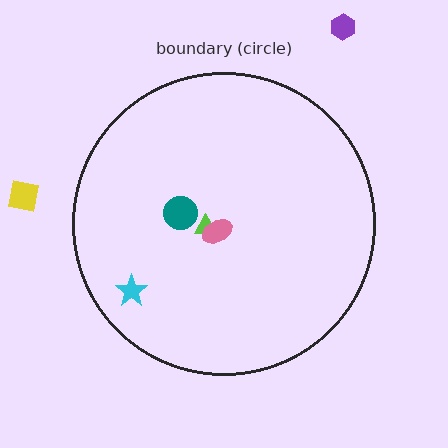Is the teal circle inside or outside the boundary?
Inside.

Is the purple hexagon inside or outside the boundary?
Outside.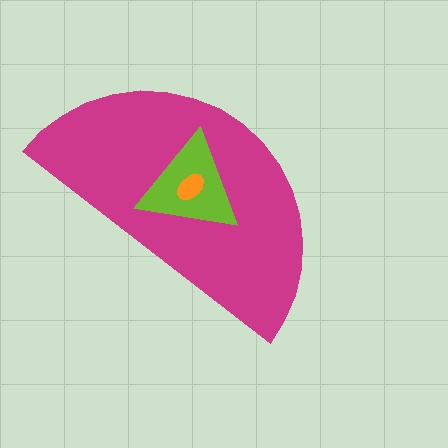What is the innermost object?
The orange ellipse.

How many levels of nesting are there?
3.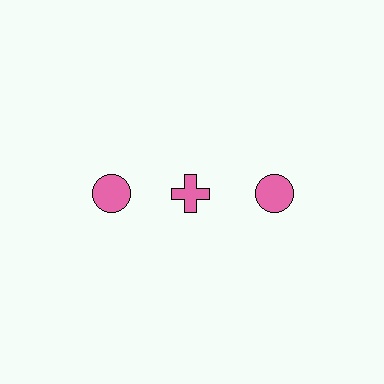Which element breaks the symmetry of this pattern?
The pink cross in the top row, second from left column breaks the symmetry. All other shapes are pink circles.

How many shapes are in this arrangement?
There are 3 shapes arranged in a grid pattern.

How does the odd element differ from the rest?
It has a different shape: cross instead of circle.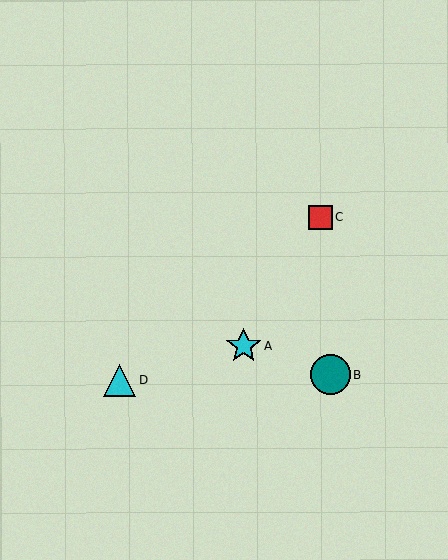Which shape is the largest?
The teal circle (labeled B) is the largest.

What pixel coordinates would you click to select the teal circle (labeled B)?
Click at (331, 374) to select the teal circle B.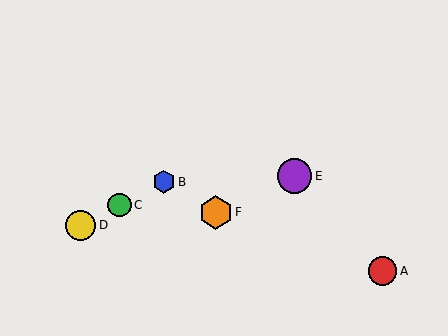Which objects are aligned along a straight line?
Objects B, C, D are aligned along a straight line.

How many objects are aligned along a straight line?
3 objects (B, C, D) are aligned along a straight line.